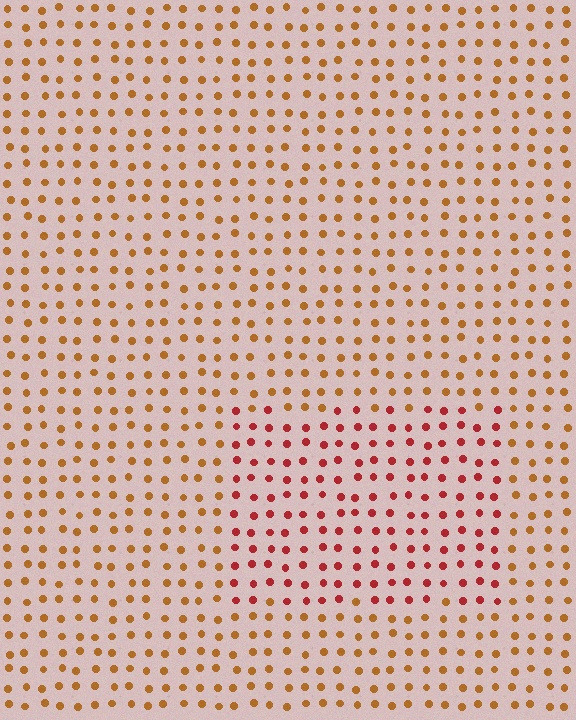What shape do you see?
I see a rectangle.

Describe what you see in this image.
The image is filled with small brown elements in a uniform arrangement. A rectangle-shaped region is visible where the elements are tinted to a slightly different hue, forming a subtle color boundary.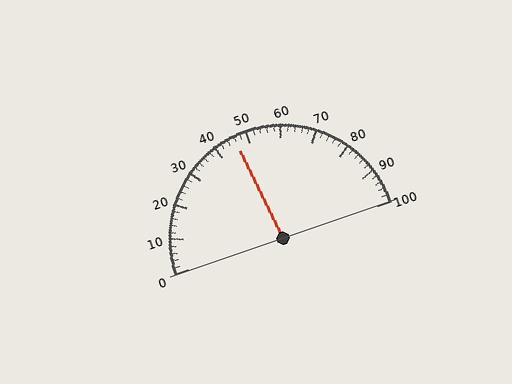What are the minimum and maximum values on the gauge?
The gauge ranges from 0 to 100.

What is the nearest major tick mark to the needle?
The nearest major tick mark is 50.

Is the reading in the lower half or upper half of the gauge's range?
The reading is in the lower half of the range (0 to 100).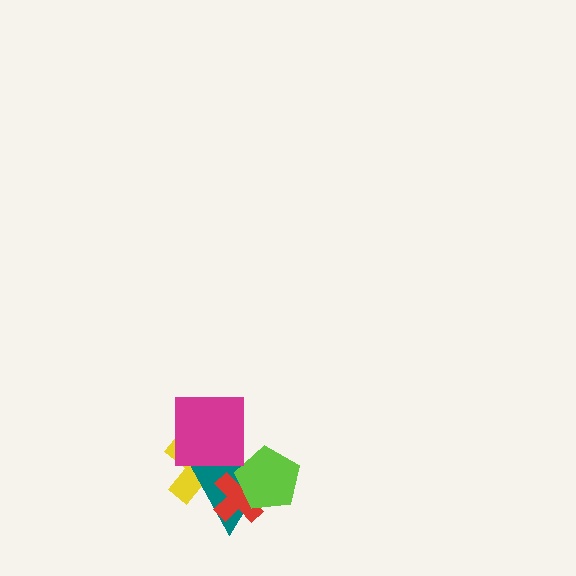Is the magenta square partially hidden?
No, no other shape covers it.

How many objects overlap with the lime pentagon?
2 objects overlap with the lime pentagon.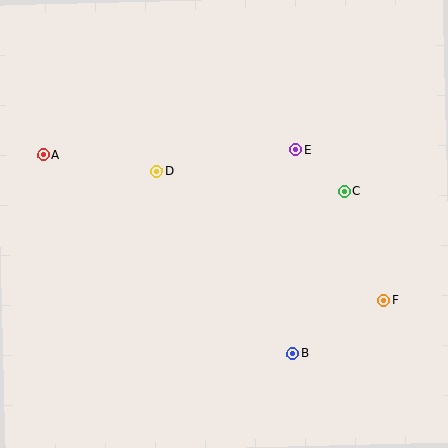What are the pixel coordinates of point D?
Point D is at (157, 171).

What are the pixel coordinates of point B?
Point B is at (293, 354).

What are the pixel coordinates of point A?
Point A is at (44, 155).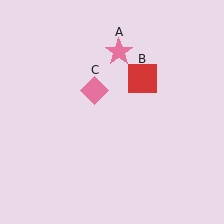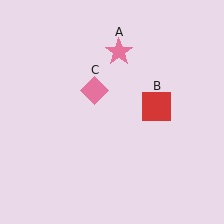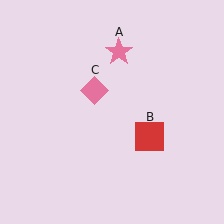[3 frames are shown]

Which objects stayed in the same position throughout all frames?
Pink star (object A) and pink diamond (object C) remained stationary.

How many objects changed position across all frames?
1 object changed position: red square (object B).